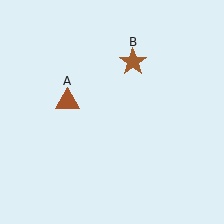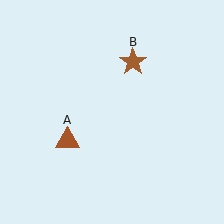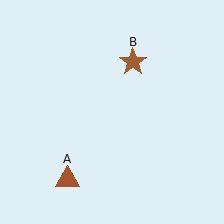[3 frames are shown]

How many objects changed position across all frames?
1 object changed position: brown triangle (object A).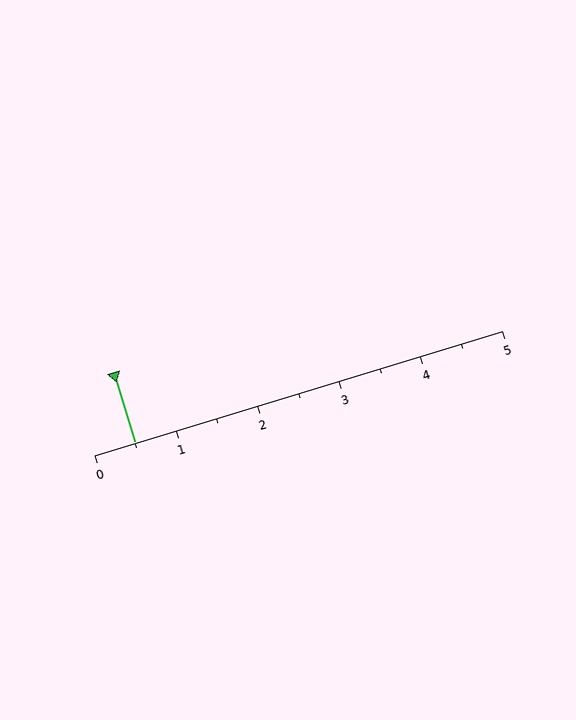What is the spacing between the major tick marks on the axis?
The major ticks are spaced 1 apart.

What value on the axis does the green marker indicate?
The marker indicates approximately 0.5.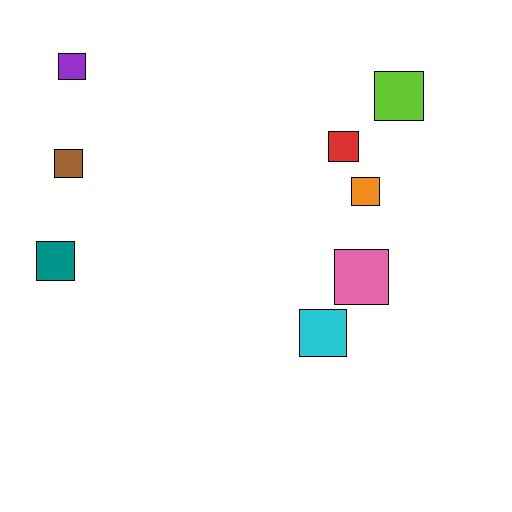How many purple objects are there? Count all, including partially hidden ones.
There is 1 purple object.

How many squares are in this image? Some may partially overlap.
There are 8 squares.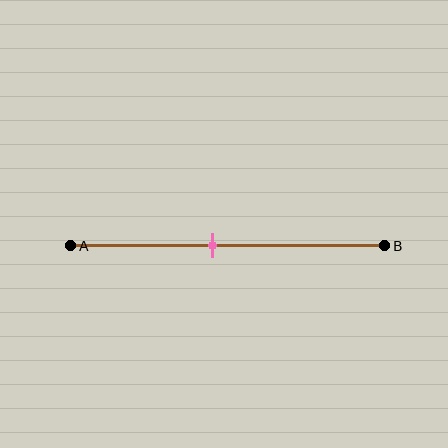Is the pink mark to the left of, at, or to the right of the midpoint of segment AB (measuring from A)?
The pink mark is to the left of the midpoint of segment AB.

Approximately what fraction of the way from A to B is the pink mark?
The pink mark is approximately 45% of the way from A to B.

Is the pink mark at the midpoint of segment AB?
No, the mark is at about 45% from A, not at the 50% midpoint.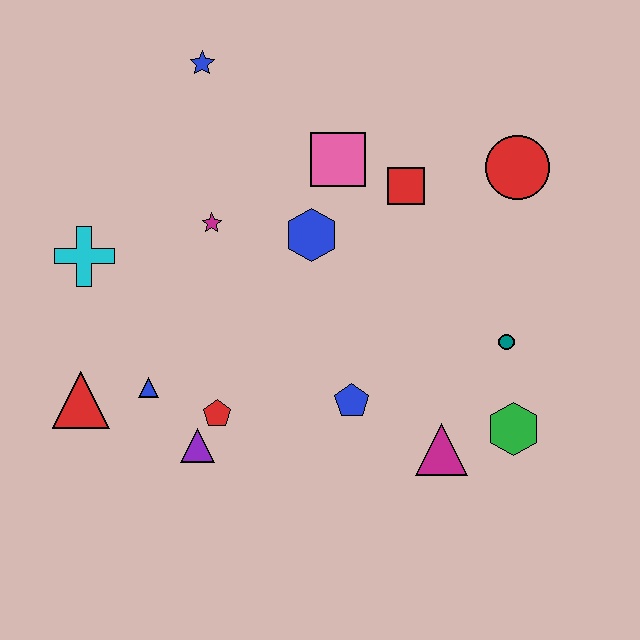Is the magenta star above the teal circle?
Yes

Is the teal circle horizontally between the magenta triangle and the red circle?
Yes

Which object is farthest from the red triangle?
The red circle is farthest from the red triangle.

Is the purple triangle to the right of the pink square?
No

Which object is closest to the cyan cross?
The magenta star is closest to the cyan cross.